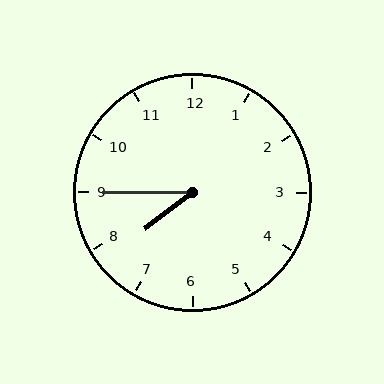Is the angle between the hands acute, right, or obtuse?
It is acute.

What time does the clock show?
7:45.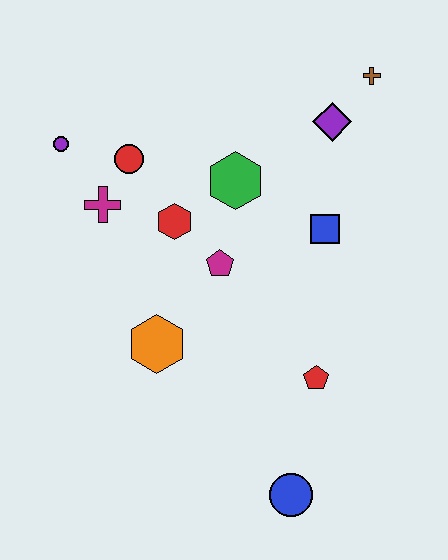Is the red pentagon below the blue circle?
No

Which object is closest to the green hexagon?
The red hexagon is closest to the green hexagon.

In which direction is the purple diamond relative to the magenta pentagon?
The purple diamond is above the magenta pentagon.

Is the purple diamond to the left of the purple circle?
No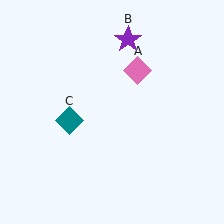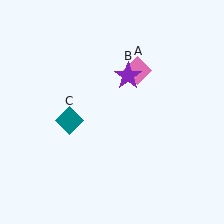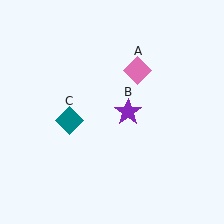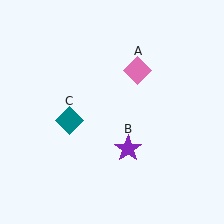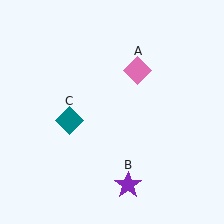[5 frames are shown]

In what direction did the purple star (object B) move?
The purple star (object B) moved down.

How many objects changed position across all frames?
1 object changed position: purple star (object B).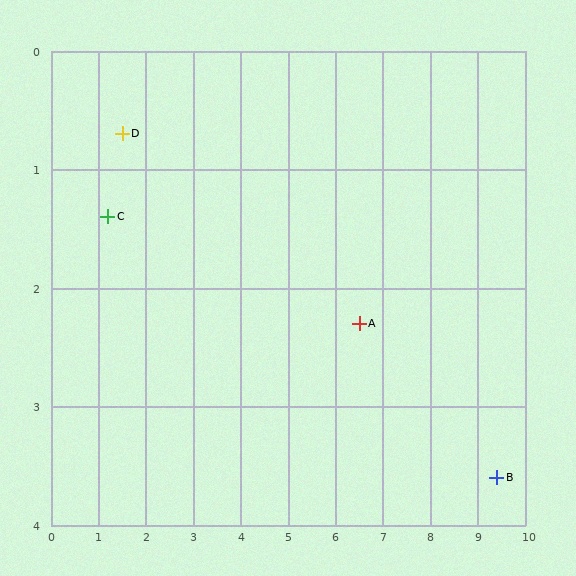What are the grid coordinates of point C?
Point C is at approximately (1.2, 1.4).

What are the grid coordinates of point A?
Point A is at approximately (6.5, 2.3).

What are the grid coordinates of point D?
Point D is at approximately (1.5, 0.7).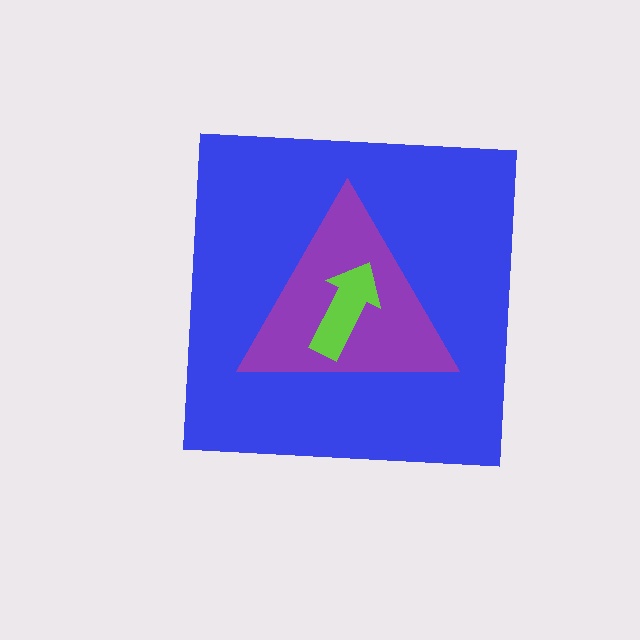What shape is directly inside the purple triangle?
The lime arrow.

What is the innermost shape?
The lime arrow.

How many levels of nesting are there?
3.